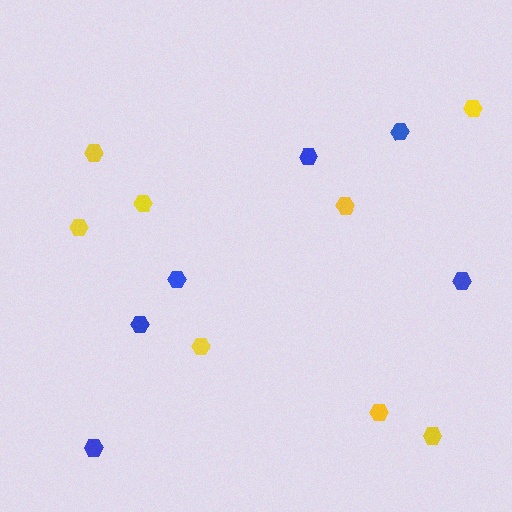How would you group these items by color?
There are 2 groups: one group of yellow hexagons (8) and one group of blue hexagons (6).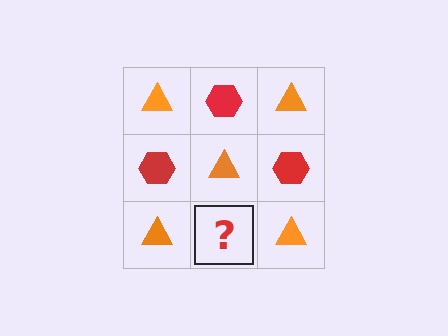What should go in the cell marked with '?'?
The missing cell should contain a red hexagon.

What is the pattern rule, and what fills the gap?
The rule is that it alternates orange triangle and red hexagon in a checkerboard pattern. The gap should be filled with a red hexagon.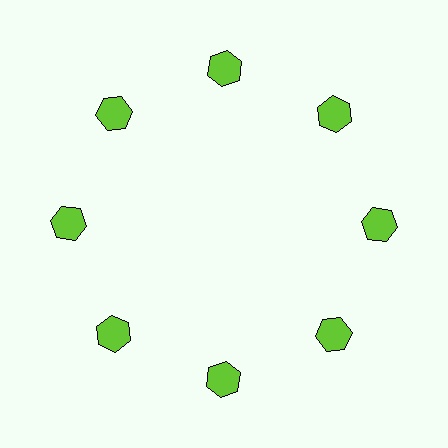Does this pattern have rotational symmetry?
Yes, this pattern has 8-fold rotational symmetry. It looks the same after rotating 45 degrees around the center.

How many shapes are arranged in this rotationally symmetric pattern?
There are 8 shapes, arranged in 8 groups of 1.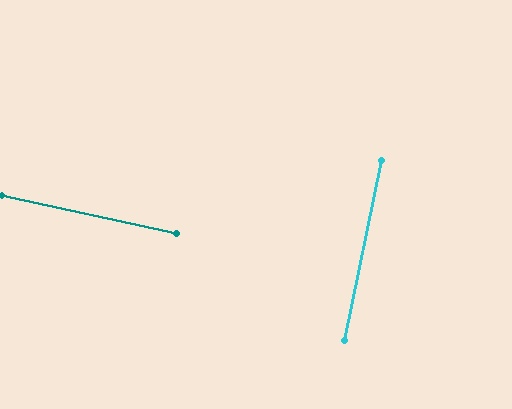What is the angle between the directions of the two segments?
Approximately 89 degrees.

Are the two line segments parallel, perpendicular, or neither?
Perpendicular — they meet at approximately 89°.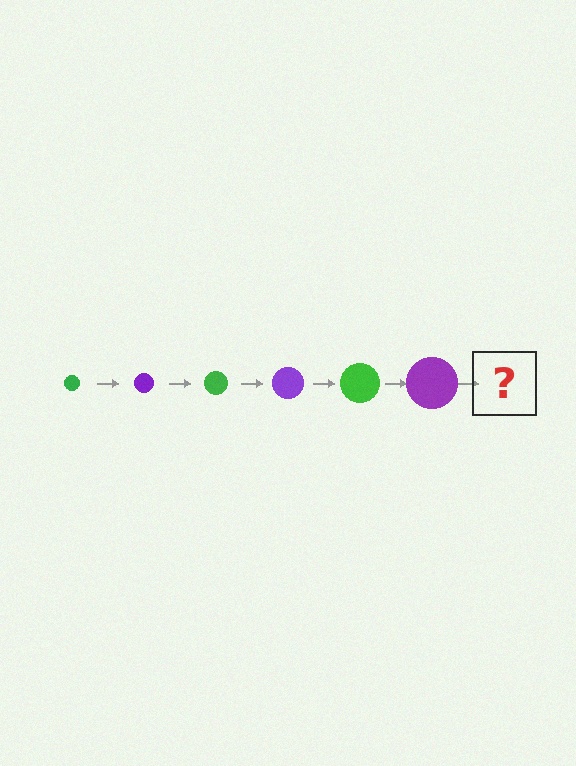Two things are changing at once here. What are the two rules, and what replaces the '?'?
The two rules are that the circle grows larger each step and the color cycles through green and purple. The '?' should be a green circle, larger than the previous one.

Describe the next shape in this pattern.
It should be a green circle, larger than the previous one.